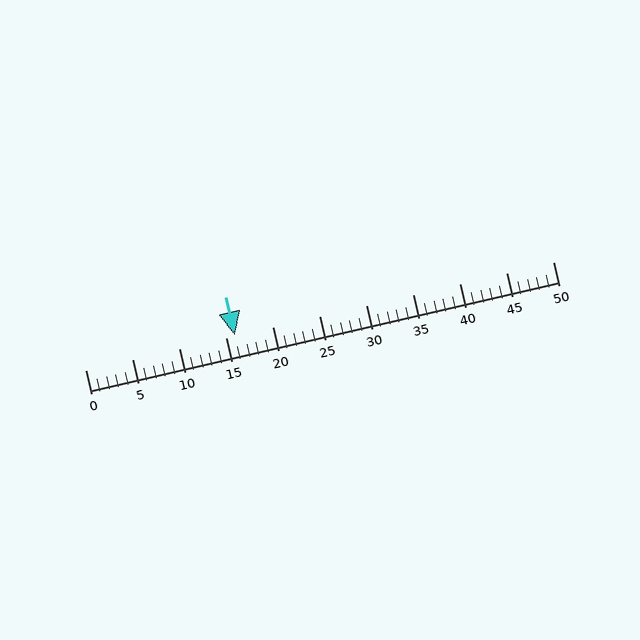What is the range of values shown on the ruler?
The ruler shows values from 0 to 50.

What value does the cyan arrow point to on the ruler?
The cyan arrow points to approximately 16.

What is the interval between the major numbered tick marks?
The major tick marks are spaced 5 units apart.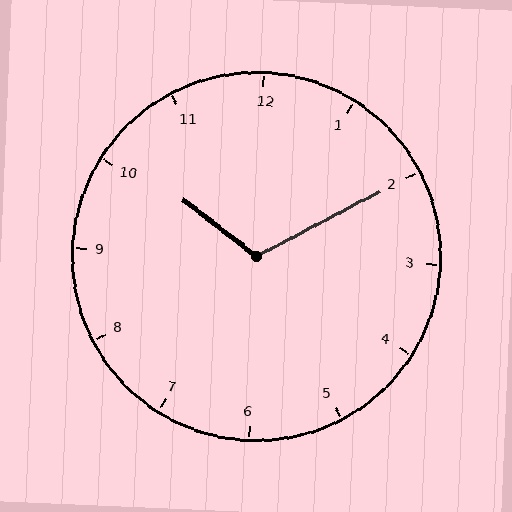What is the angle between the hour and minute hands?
Approximately 115 degrees.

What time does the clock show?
10:10.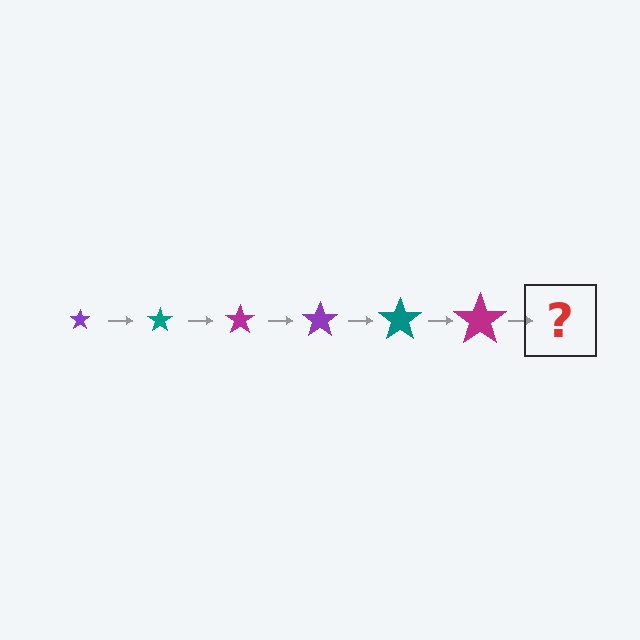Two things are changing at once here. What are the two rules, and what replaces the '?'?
The two rules are that the star grows larger each step and the color cycles through purple, teal, and magenta. The '?' should be a purple star, larger than the previous one.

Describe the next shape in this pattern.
It should be a purple star, larger than the previous one.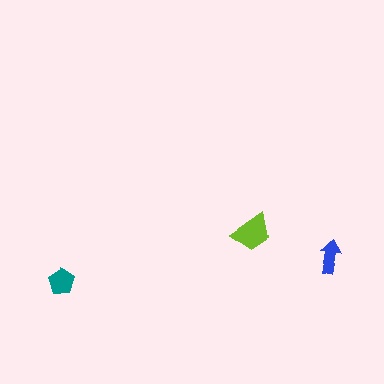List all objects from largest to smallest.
The lime trapezoid, the teal pentagon, the blue arrow.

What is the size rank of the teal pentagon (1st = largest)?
2nd.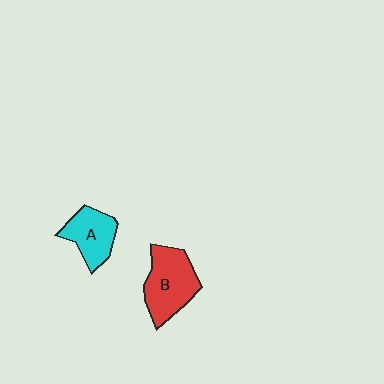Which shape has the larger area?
Shape B (red).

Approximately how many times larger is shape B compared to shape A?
Approximately 1.4 times.